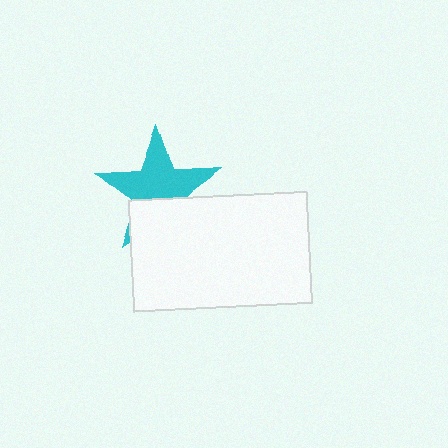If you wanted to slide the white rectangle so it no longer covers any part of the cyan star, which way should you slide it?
Slide it down — that is the most direct way to separate the two shapes.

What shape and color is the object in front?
The object in front is a white rectangle.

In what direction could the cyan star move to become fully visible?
The cyan star could move up. That would shift it out from behind the white rectangle entirely.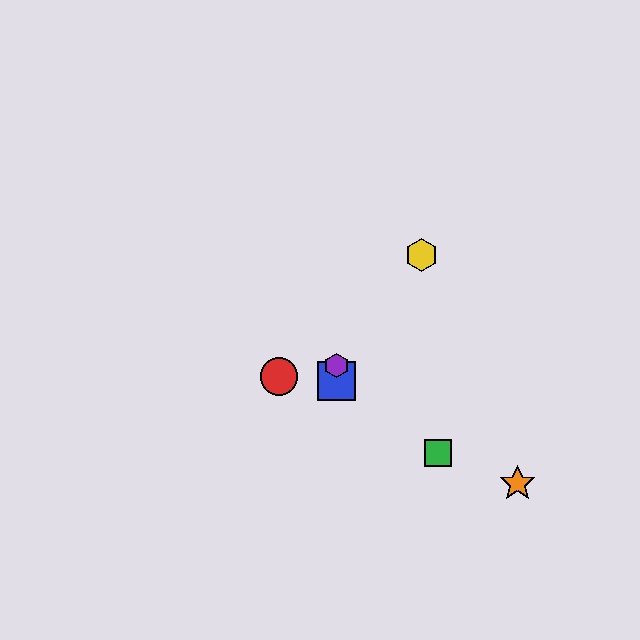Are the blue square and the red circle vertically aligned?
No, the blue square is at x≈337 and the red circle is at x≈279.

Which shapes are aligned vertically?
The blue square, the purple hexagon are aligned vertically.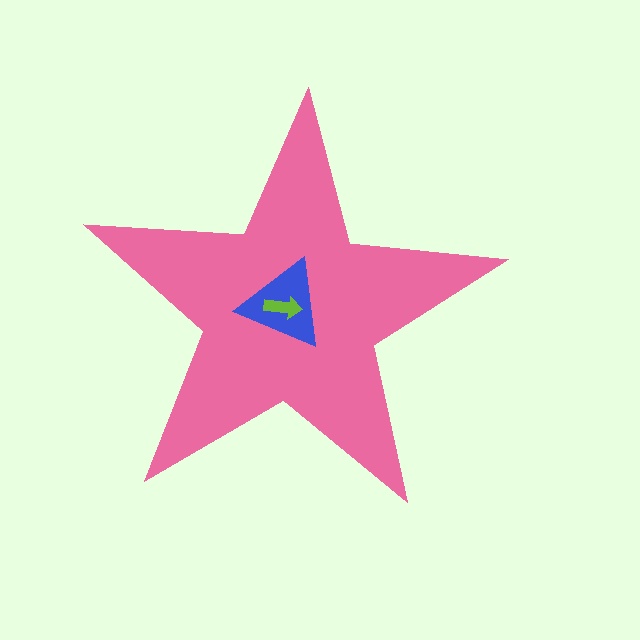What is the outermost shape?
The pink star.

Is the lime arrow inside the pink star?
Yes.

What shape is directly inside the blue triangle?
The lime arrow.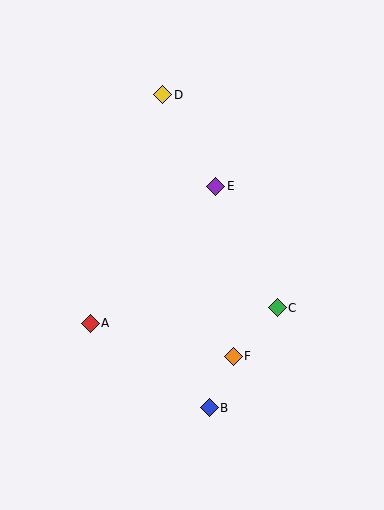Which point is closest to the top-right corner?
Point D is closest to the top-right corner.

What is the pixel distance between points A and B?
The distance between A and B is 146 pixels.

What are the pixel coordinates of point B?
Point B is at (209, 408).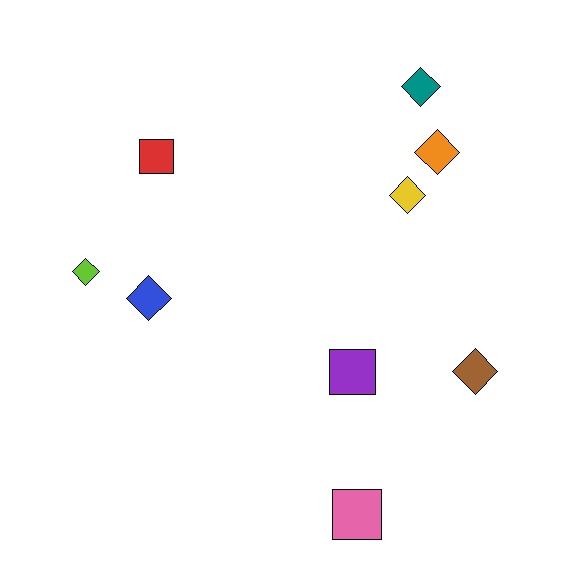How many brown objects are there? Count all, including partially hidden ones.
There is 1 brown object.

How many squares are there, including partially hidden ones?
There are 3 squares.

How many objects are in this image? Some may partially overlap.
There are 9 objects.